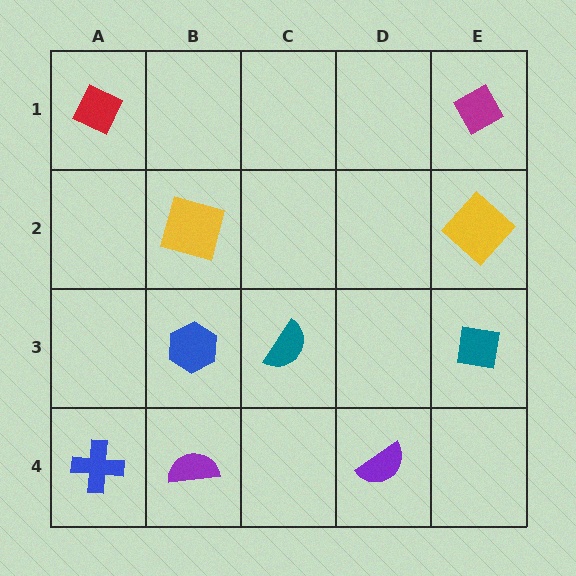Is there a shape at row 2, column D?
No, that cell is empty.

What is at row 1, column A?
A red diamond.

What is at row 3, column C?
A teal semicircle.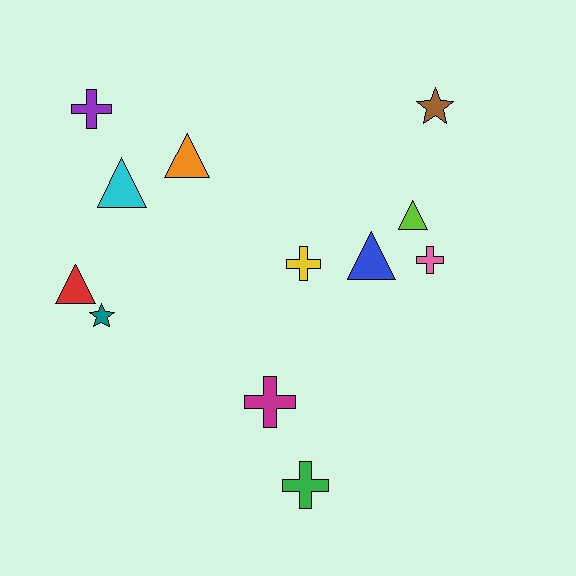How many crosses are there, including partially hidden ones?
There are 5 crosses.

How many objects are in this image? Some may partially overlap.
There are 12 objects.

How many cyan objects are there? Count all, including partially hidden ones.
There is 1 cyan object.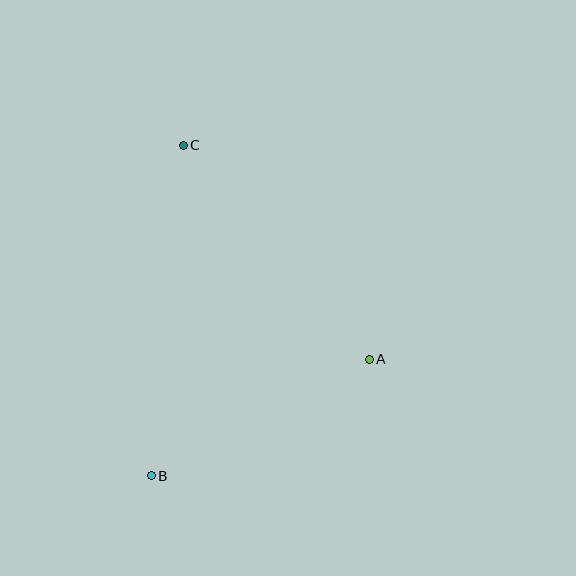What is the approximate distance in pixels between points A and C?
The distance between A and C is approximately 283 pixels.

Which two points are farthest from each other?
Points B and C are farthest from each other.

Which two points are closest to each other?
Points A and B are closest to each other.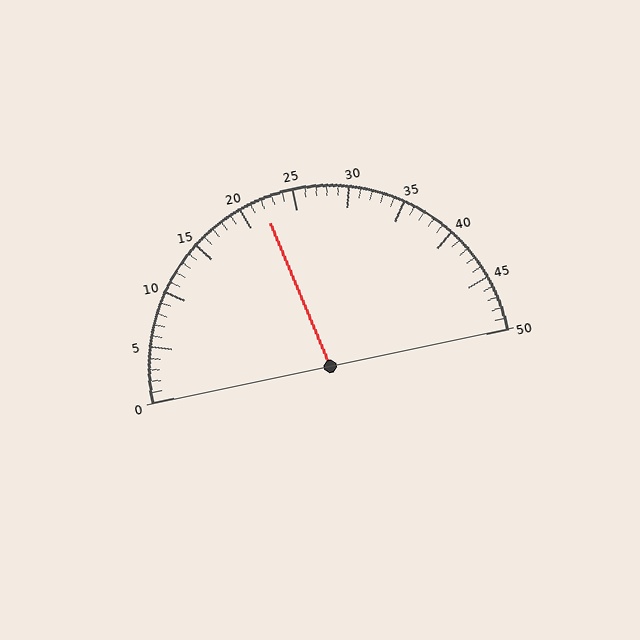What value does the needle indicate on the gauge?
The needle indicates approximately 22.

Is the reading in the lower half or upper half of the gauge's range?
The reading is in the lower half of the range (0 to 50).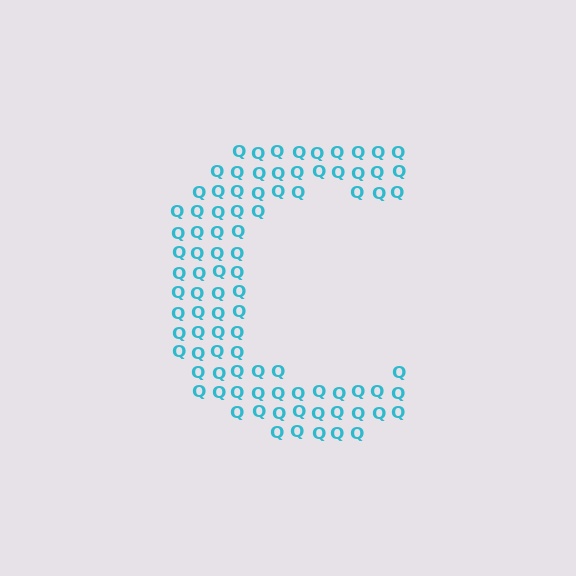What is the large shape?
The large shape is the letter C.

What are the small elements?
The small elements are letter Q's.